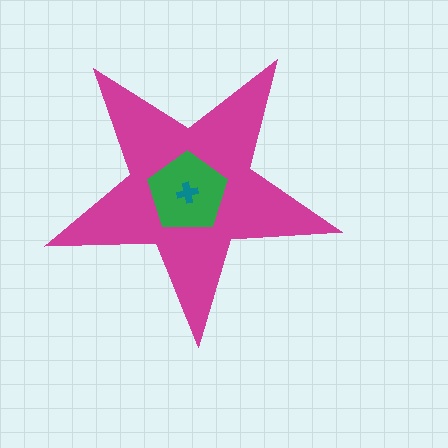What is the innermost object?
The teal cross.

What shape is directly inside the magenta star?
The green pentagon.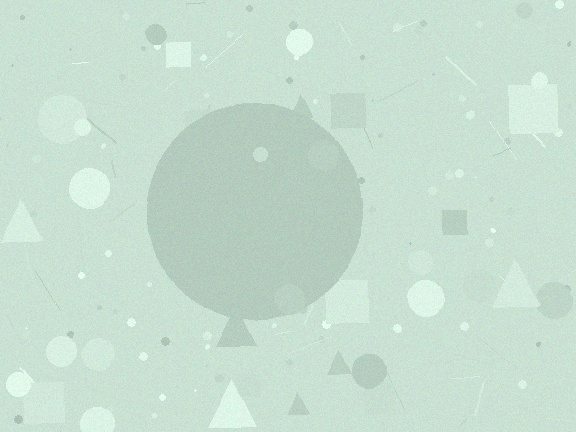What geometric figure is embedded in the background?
A circle is embedded in the background.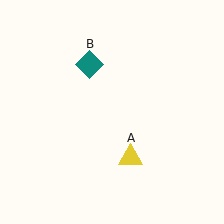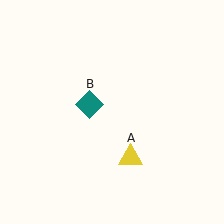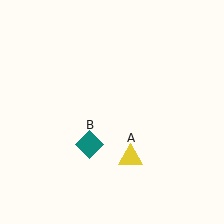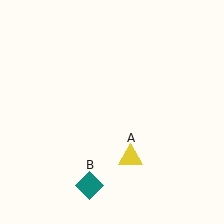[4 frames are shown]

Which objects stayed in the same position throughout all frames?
Yellow triangle (object A) remained stationary.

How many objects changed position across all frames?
1 object changed position: teal diamond (object B).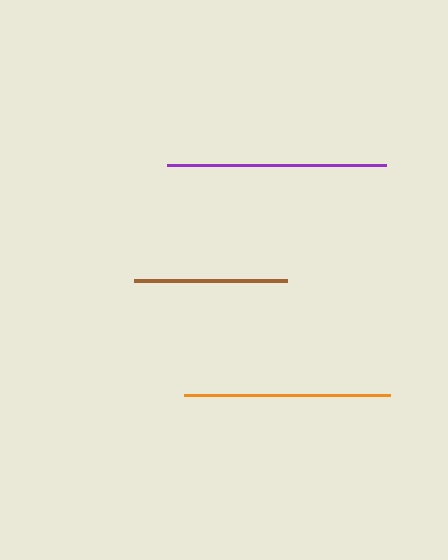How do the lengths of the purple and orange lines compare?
The purple and orange lines are approximately the same length.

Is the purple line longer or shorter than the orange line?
The purple line is longer than the orange line.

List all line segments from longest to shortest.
From longest to shortest: purple, orange, brown.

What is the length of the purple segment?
The purple segment is approximately 219 pixels long.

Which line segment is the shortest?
The brown line is the shortest at approximately 154 pixels.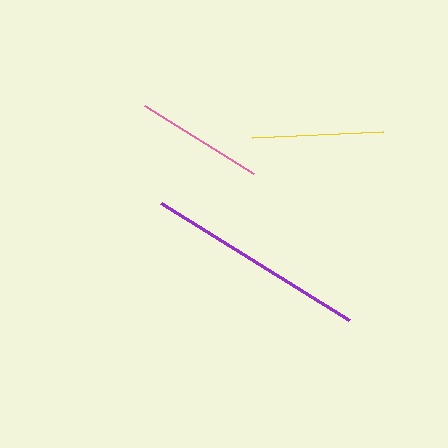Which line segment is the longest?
The purple line is the longest at approximately 221 pixels.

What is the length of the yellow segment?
The yellow segment is approximately 131 pixels long.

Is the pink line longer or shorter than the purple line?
The purple line is longer than the pink line.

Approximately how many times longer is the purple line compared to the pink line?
The purple line is approximately 1.7 times the length of the pink line.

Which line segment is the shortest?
The pink line is the shortest at approximately 129 pixels.